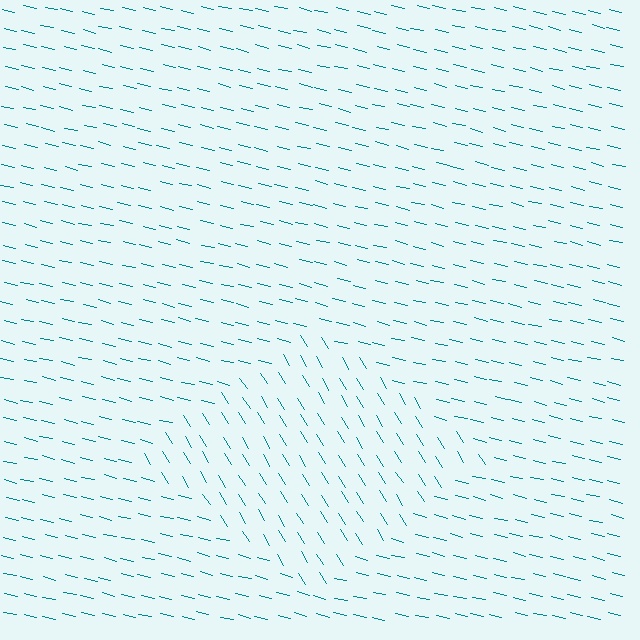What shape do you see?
I see a diamond.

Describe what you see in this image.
The image is filled with small teal line segments. A diamond region in the image has lines oriented differently from the surrounding lines, creating a visible texture boundary.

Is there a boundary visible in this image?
Yes, there is a texture boundary formed by a change in line orientation.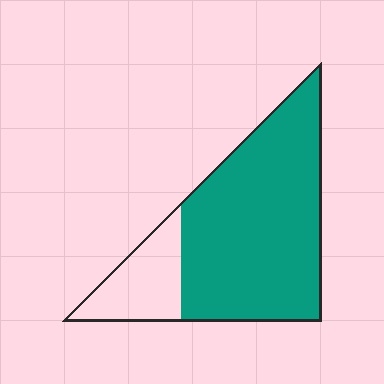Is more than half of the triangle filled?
Yes.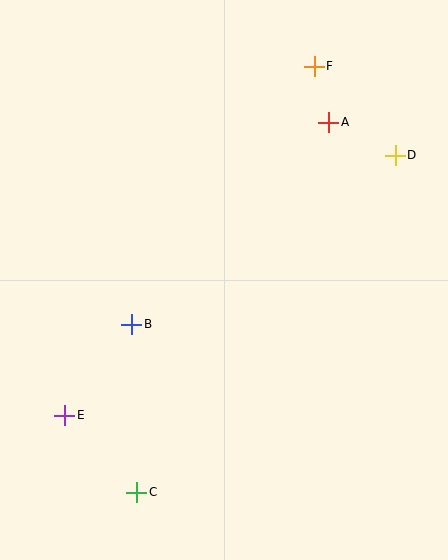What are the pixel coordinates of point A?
Point A is at (329, 122).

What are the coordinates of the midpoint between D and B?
The midpoint between D and B is at (263, 240).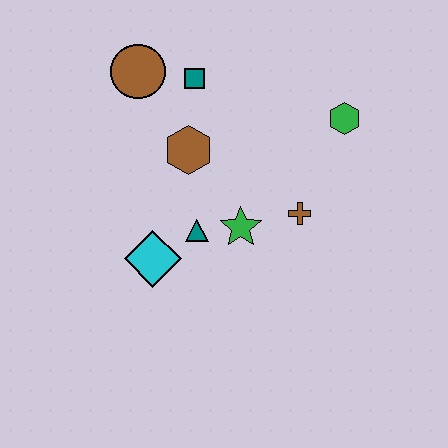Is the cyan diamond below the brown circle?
Yes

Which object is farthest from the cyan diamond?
The green hexagon is farthest from the cyan diamond.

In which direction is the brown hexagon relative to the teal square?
The brown hexagon is below the teal square.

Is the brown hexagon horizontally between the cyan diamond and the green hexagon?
Yes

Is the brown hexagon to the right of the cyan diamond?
Yes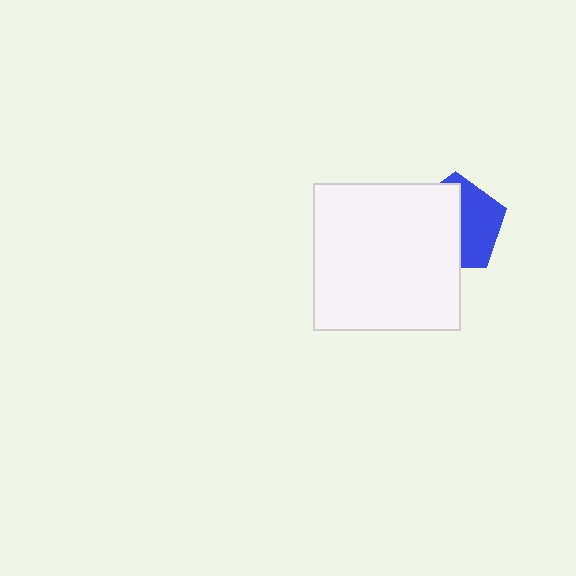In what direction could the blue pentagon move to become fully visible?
The blue pentagon could move right. That would shift it out from behind the white square entirely.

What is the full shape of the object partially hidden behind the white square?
The partially hidden object is a blue pentagon.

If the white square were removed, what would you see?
You would see the complete blue pentagon.